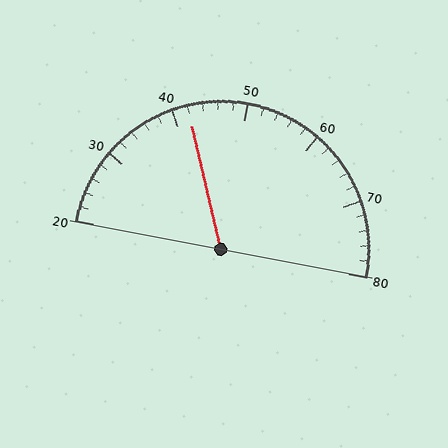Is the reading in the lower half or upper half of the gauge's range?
The reading is in the lower half of the range (20 to 80).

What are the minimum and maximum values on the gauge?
The gauge ranges from 20 to 80.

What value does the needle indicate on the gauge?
The needle indicates approximately 42.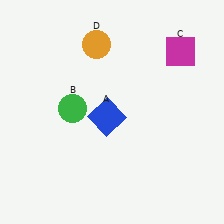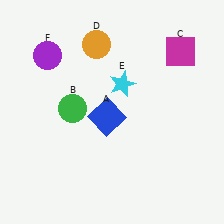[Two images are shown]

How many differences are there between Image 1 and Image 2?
There are 2 differences between the two images.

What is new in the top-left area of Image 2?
A purple circle (F) was added in the top-left area of Image 2.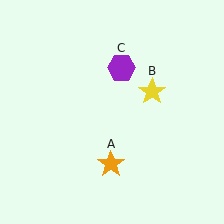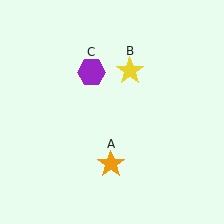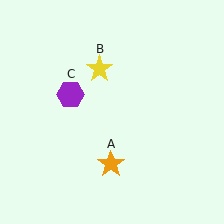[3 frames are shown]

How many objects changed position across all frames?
2 objects changed position: yellow star (object B), purple hexagon (object C).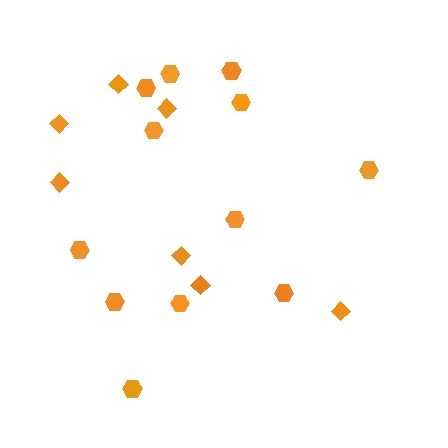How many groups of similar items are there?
There are 2 groups: one group of hexagons (12) and one group of diamonds (7).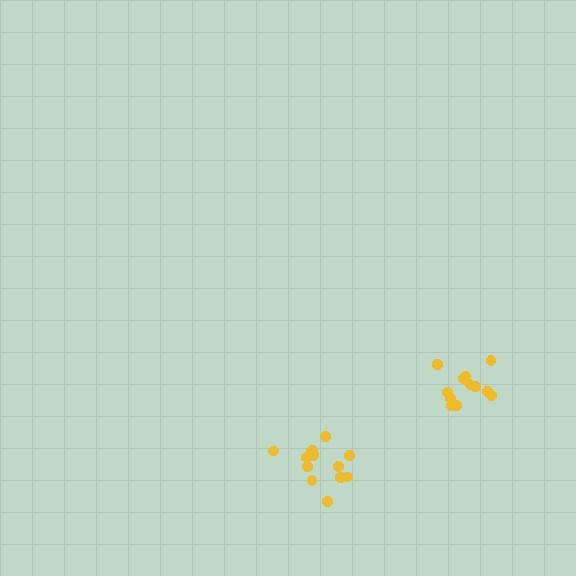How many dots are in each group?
Group 1: 12 dots, Group 2: 13 dots (25 total).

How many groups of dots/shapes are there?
There are 2 groups.